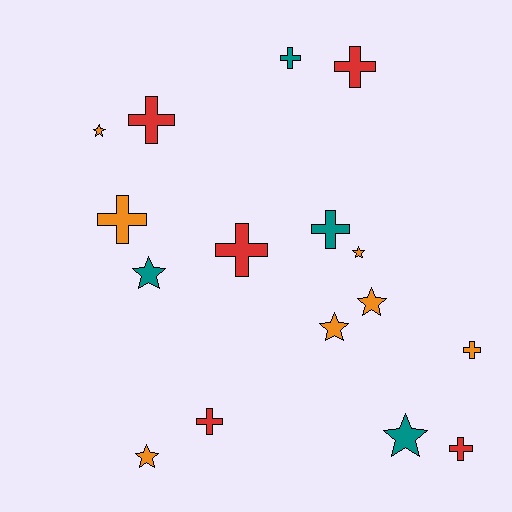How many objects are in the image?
There are 16 objects.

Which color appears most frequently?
Orange, with 7 objects.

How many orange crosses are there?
There are 2 orange crosses.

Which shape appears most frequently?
Cross, with 9 objects.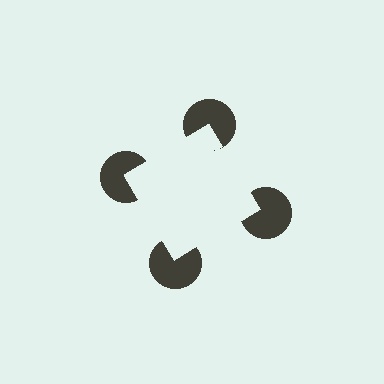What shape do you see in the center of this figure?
An illusory square — its edges are inferred from the aligned wedge cuts in the pac-man discs, not physically drawn.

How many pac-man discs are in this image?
There are 4 — one at each vertex of the illusory square.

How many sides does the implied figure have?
4 sides.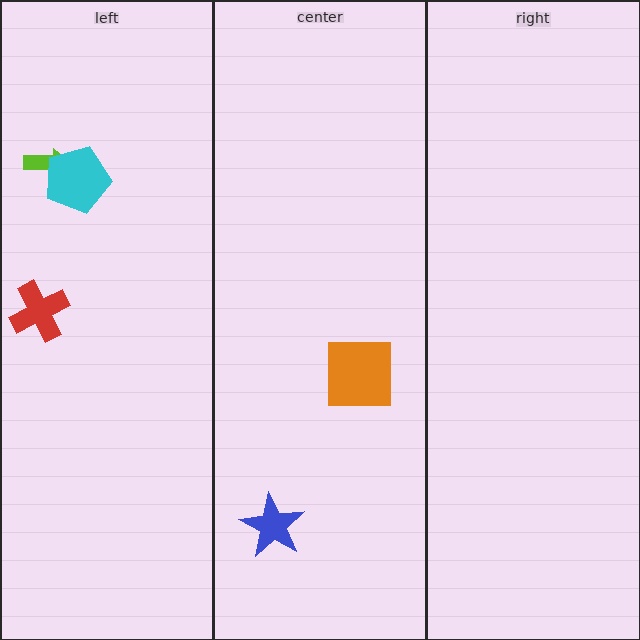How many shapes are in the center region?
2.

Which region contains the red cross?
The left region.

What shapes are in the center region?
The orange square, the blue star.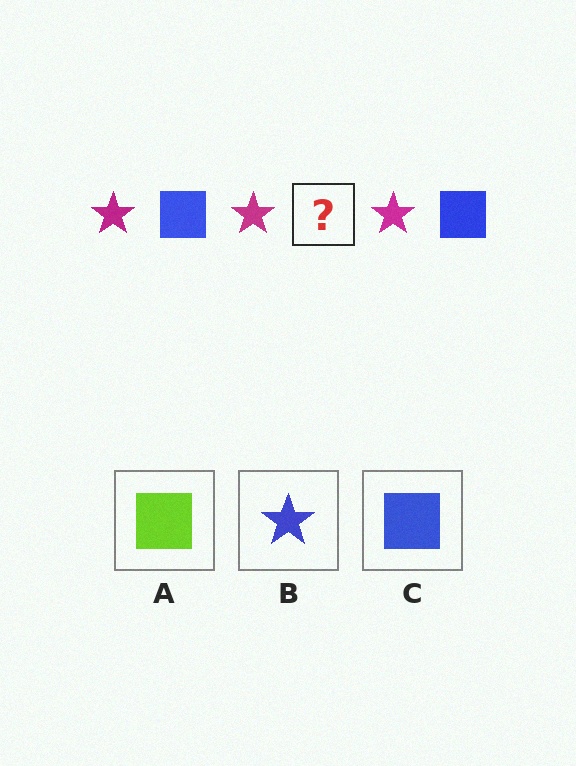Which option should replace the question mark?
Option C.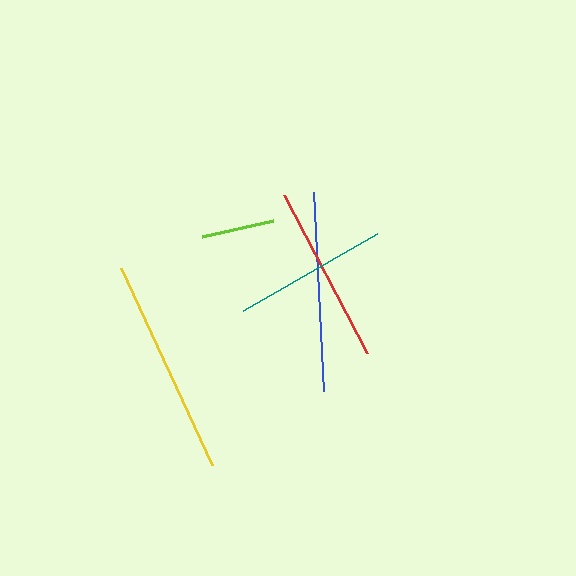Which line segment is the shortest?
The lime line is the shortest at approximately 73 pixels.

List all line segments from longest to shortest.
From longest to shortest: yellow, blue, red, teal, lime.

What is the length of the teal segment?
The teal segment is approximately 154 pixels long.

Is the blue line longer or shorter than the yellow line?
The yellow line is longer than the blue line.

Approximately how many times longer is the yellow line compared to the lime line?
The yellow line is approximately 3.0 times the length of the lime line.